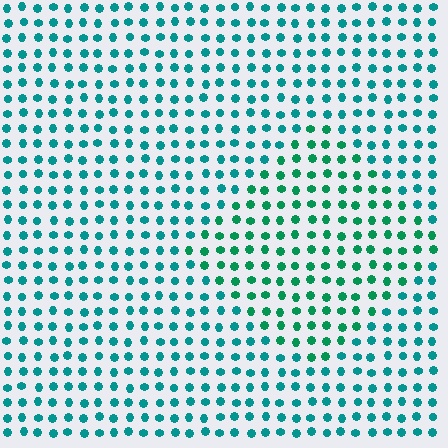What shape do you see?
I see a diamond.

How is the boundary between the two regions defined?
The boundary is defined purely by a slight shift in hue (about 25 degrees). Spacing, size, and orientation are identical on both sides.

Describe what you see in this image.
The image is filled with small teal elements in a uniform arrangement. A diamond-shaped region is visible where the elements are tinted to a slightly different hue, forming a subtle color boundary.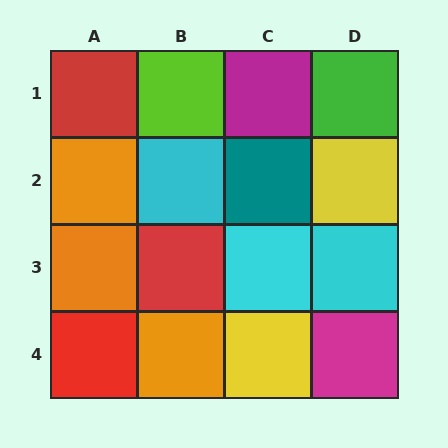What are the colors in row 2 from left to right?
Orange, cyan, teal, yellow.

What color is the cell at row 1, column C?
Magenta.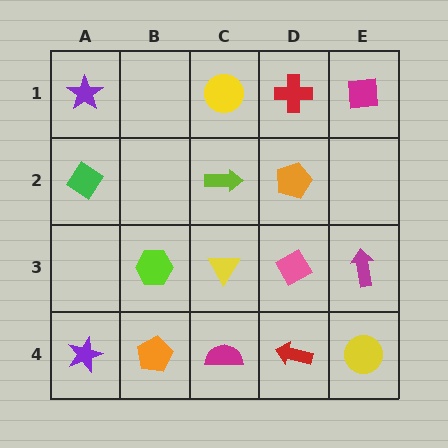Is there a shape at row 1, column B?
No, that cell is empty.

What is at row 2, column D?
An orange pentagon.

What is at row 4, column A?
A purple star.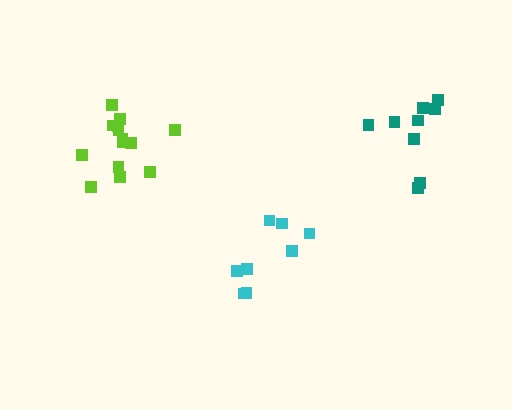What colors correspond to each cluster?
The clusters are colored: cyan, teal, lime.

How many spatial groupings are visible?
There are 3 spatial groupings.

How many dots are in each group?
Group 1: 8 dots, Group 2: 9 dots, Group 3: 14 dots (31 total).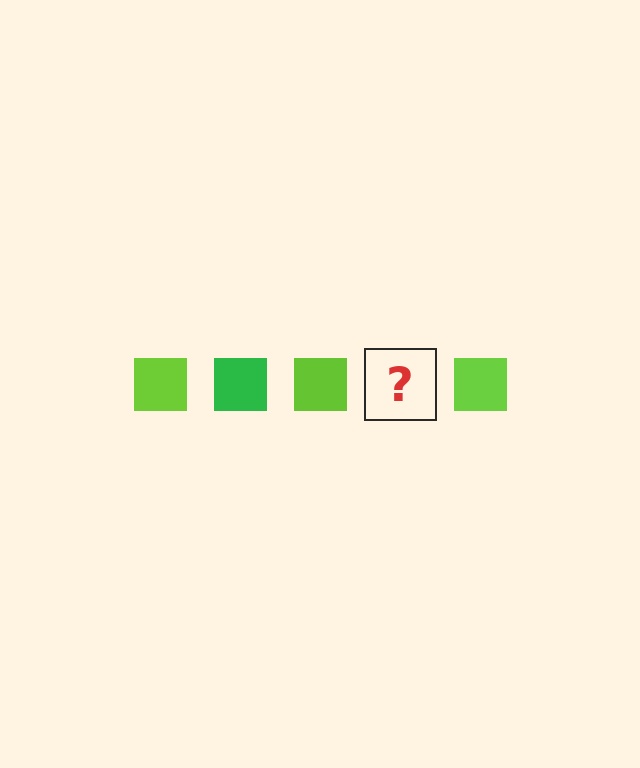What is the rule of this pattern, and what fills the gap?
The rule is that the pattern cycles through lime, green squares. The gap should be filled with a green square.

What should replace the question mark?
The question mark should be replaced with a green square.